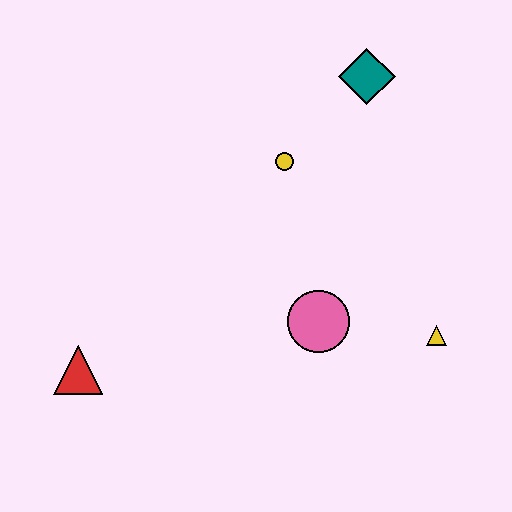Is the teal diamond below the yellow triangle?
No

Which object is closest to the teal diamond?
The yellow circle is closest to the teal diamond.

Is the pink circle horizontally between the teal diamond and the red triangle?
Yes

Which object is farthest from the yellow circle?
The red triangle is farthest from the yellow circle.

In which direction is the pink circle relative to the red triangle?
The pink circle is to the right of the red triangle.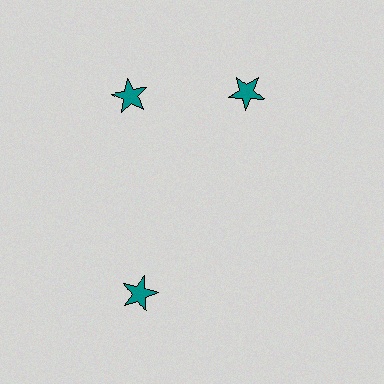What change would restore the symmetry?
The symmetry would be restored by rotating it back into even spacing with its neighbors so that all 3 stars sit at equal angles and equal distance from the center.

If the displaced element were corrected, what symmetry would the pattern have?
It would have 3-fold rotational symmetry — the pattern would map onto itself every 120 degrees.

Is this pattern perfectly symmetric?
No. The 3 teal stars are arranged in a ring, but one element near the 3 o'clock position is rotated out of alignment along the ring, breaking the 3-fold rotational symmetry.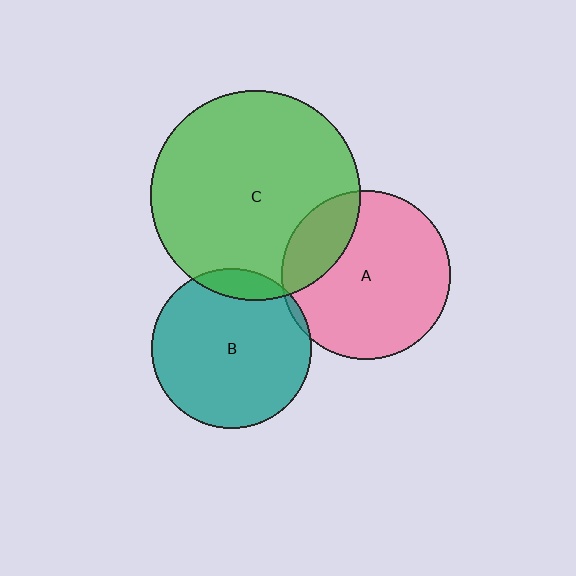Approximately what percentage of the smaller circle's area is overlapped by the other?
Approximately 20%.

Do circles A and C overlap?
Yes.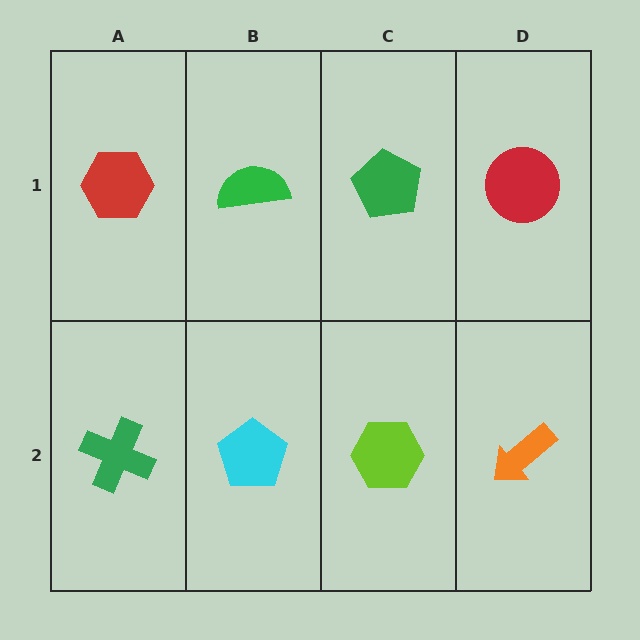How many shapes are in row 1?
4 shapes.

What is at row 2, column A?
A green cross.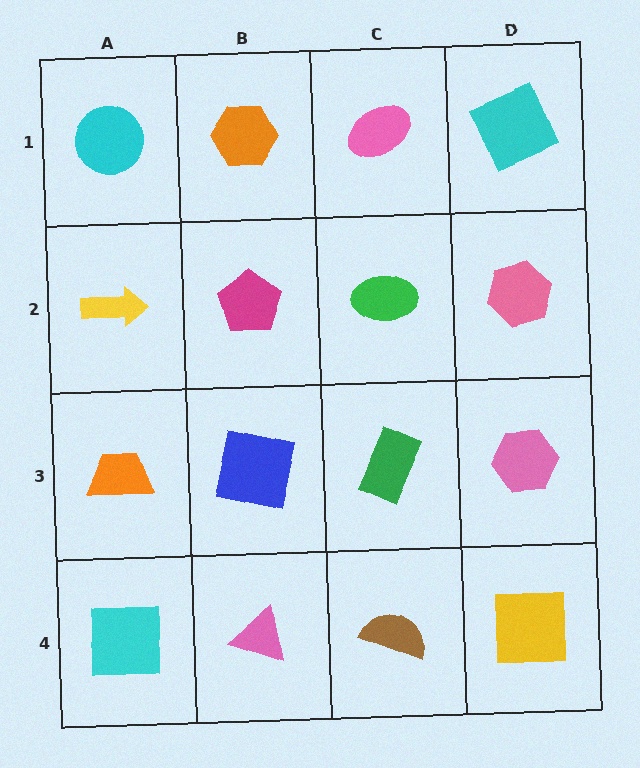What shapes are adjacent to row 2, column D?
A cyan square (row 1, column D), a pink hexagon (row 3, column D), a green ellipse (row 2, column C).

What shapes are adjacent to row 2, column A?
A cyan circle (row 1, column A), an orange trapezoid (row 3, column A), a magenta pentagon (row 2, column B).